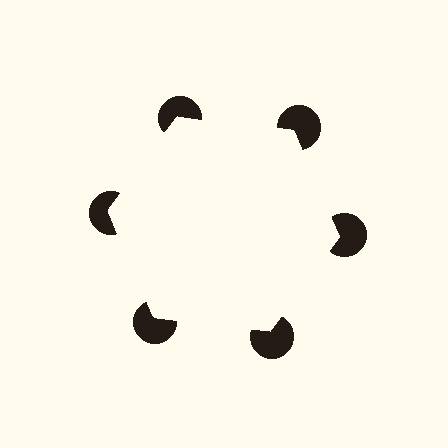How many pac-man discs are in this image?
There are 6 — one at each vertex of the illusory hexagon.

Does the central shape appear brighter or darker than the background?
It typically appears slightly brighter than the background, even though no actual brightness change is drawn.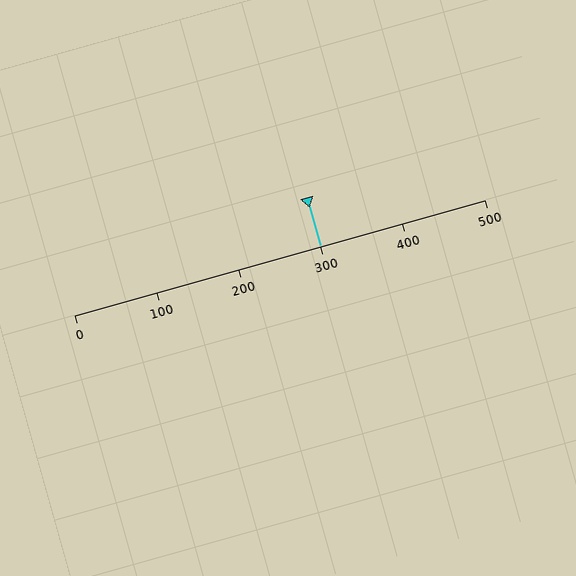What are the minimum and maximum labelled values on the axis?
The axis runs from 0 to 500.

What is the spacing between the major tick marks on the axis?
The major ticks are spaced 100 apart.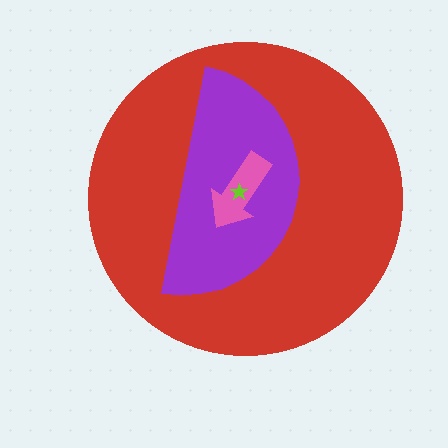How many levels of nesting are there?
4.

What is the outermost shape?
The red circle.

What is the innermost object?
The lime star.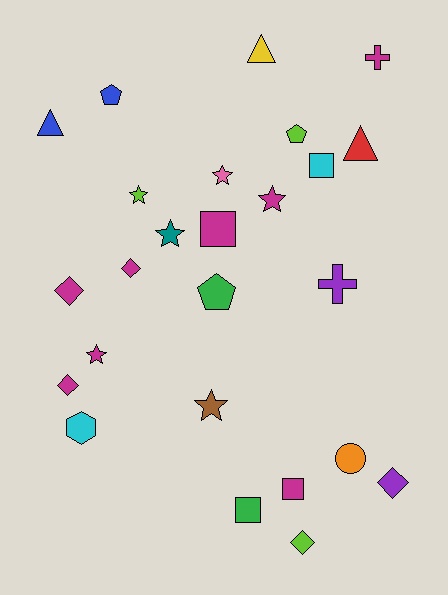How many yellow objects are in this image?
There is 1 yellow object.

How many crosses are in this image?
There are 2 crosses.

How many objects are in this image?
There are 25 objects.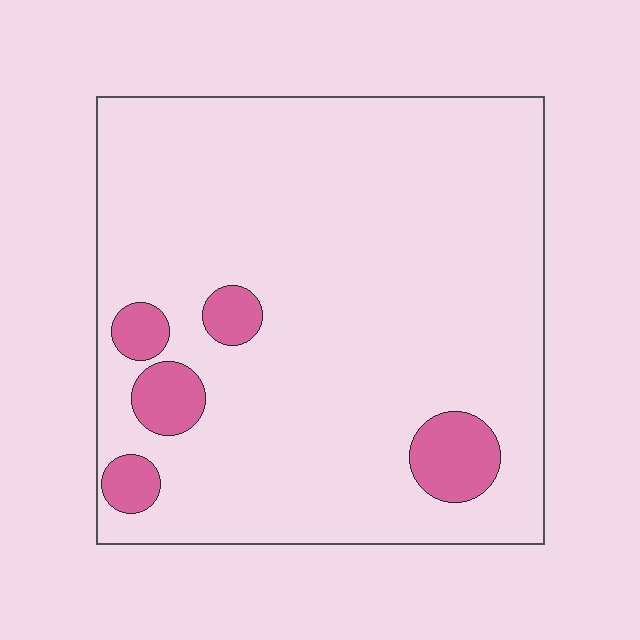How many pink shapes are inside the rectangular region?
5.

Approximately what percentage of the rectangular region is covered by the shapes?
Approximately 10%.